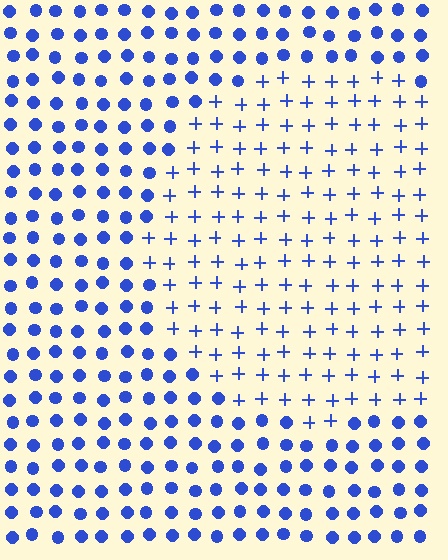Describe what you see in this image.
The image is filled with small blue elements arranged in a uniform grid. A circle-shaped region contains plus signs, while the surrounding area contains circles. The boundary is defined purely by the change in element shape.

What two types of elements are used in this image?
The image uses plus signs inside the circle region and circles outside it.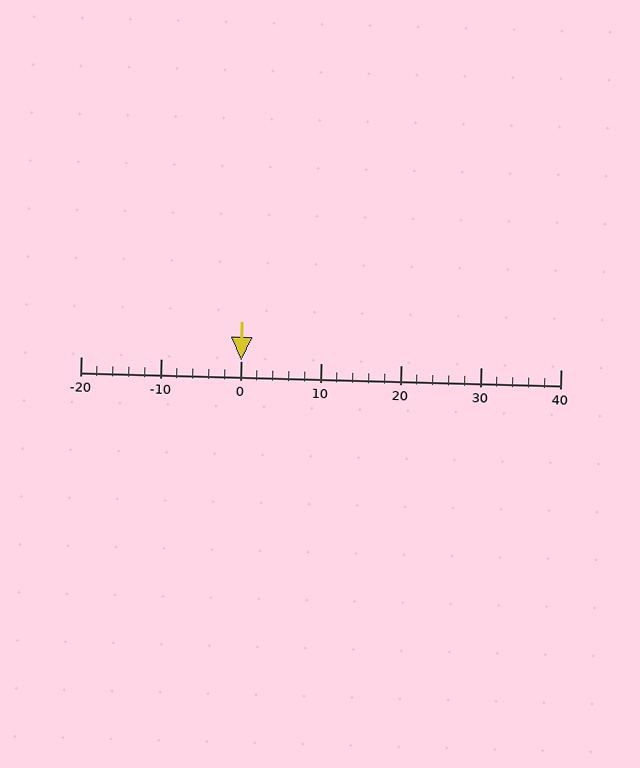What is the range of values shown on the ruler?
The ruler shows values from -20 to 40.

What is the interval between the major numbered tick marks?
The major tick marks are spaced 10 units apart.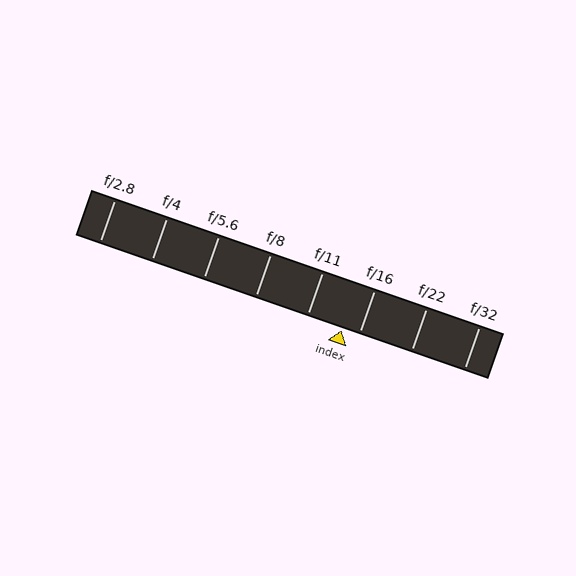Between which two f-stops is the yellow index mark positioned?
The index mark is between f/11 and f/16.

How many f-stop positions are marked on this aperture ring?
There are 8 f-stop positions marked.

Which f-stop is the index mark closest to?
The index mark is closest to f/16.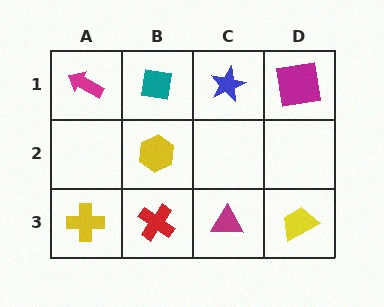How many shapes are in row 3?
4 shapes.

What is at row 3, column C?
A magenta triangle.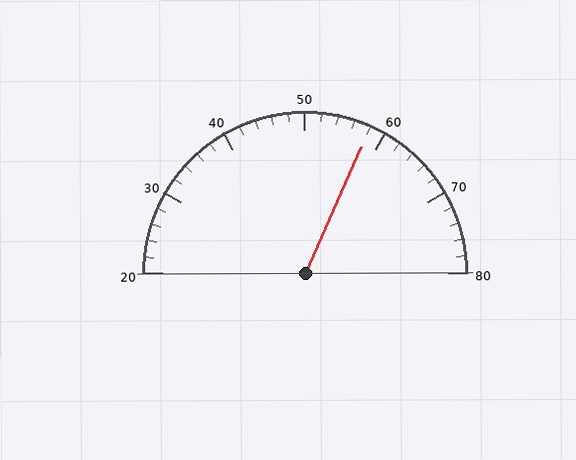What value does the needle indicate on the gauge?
The needle indicates approximately 58.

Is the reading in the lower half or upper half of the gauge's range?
The reading is in the upper half of the range (20 to 80).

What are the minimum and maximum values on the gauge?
The gauge ranges from 20 to 80.